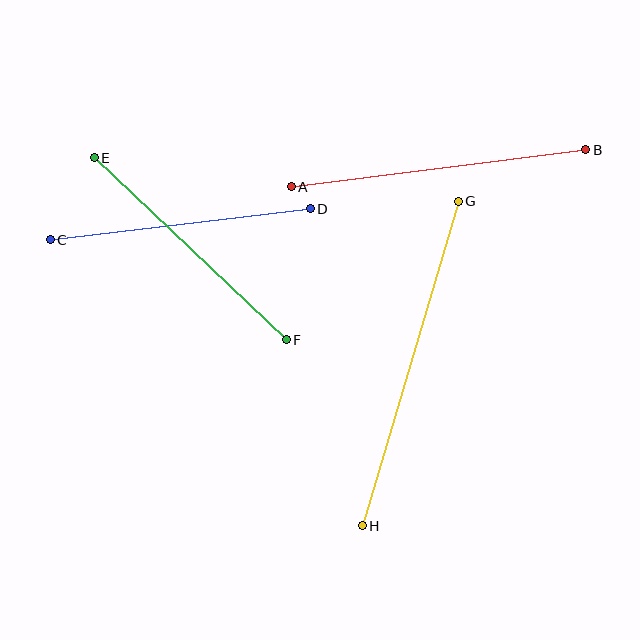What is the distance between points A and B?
The distance is approximately 297 pixels.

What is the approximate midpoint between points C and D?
The midpoint is at approximately (180, 224) pixels.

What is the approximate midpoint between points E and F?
The midpoint is at approximately (190, 249) pixels.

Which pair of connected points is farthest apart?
Points G and H are farthest apart.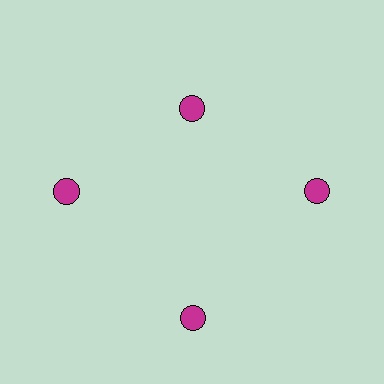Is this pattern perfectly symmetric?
No. The 4 magenta circles are arranged in a ring, but one element near the 12 o'clock position is pulled inward toward the center, breaking the 4-fold rotational symmetry.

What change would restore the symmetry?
The symmetry would be restored by moving it outward, back onto the ring so that all 4 circles sit at equal angles and equal distance from the center.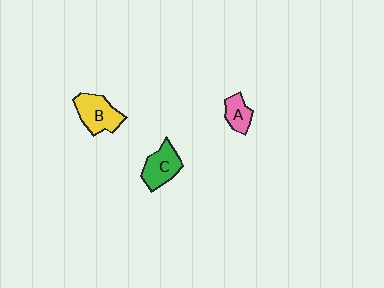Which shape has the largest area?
Shape B (yellow).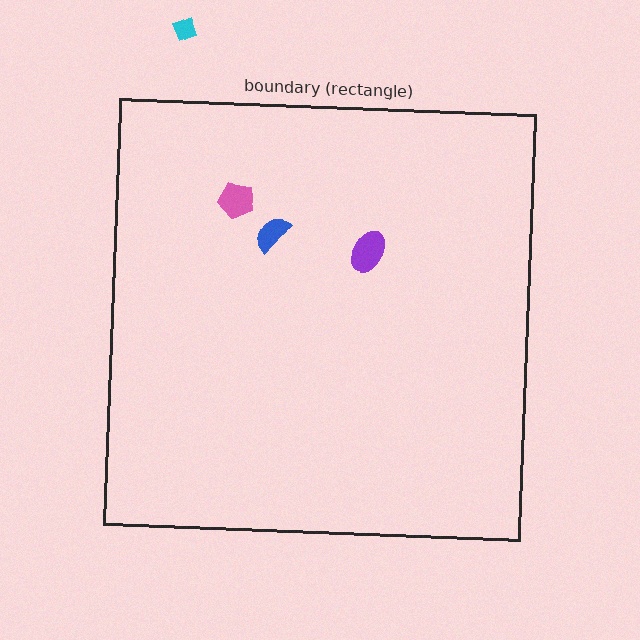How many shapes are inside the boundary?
3 inside, 1 outside.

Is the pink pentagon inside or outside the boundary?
Inside.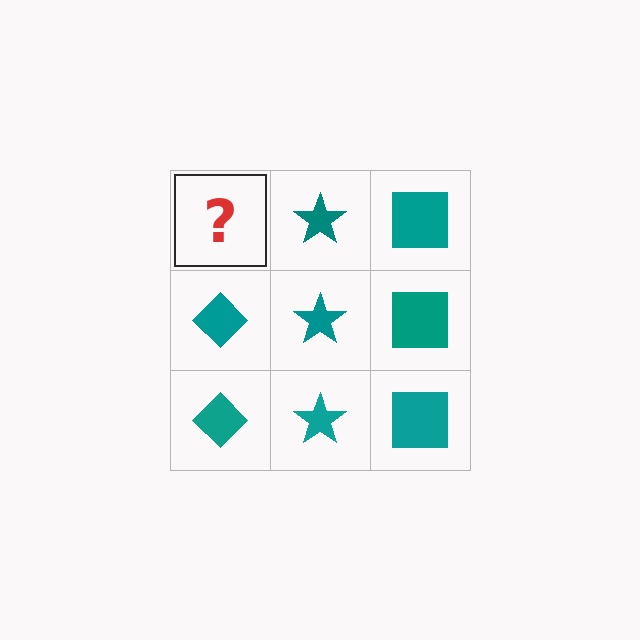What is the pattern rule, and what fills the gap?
The rule is that each column has a consistent shape. The gap should be filled with a teal diamond.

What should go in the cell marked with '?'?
The missing cell should contain a teal diamond.